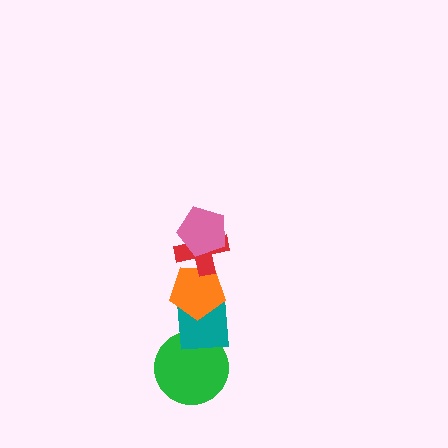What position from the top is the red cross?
The red cross is 2nd from the top.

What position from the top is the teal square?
The teal square is 4th from the top.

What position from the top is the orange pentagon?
The orange pentagon is 3rd from the top.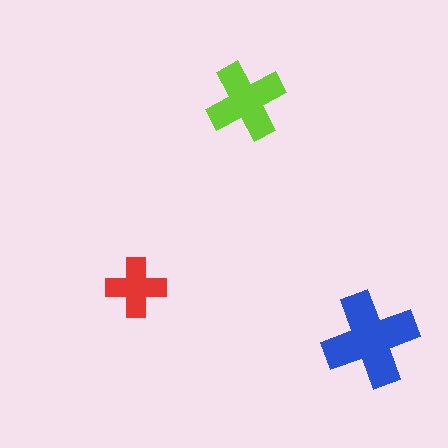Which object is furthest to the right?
The blue cross is rightmost.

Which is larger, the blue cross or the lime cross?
The blue one.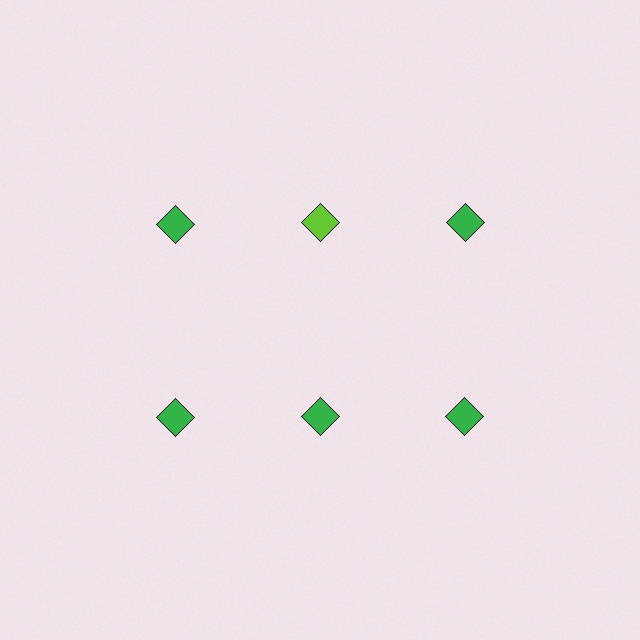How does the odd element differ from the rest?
It has a different color: lime instead of green.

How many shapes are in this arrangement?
There are 6 shapes arranged in a grid pattern.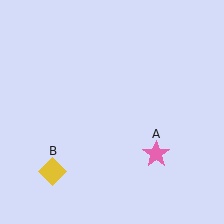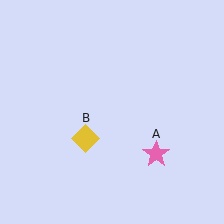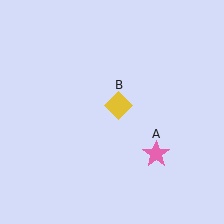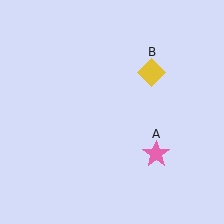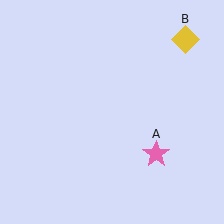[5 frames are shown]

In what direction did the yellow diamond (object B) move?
The yellow diamond (object B) moved up and to the right.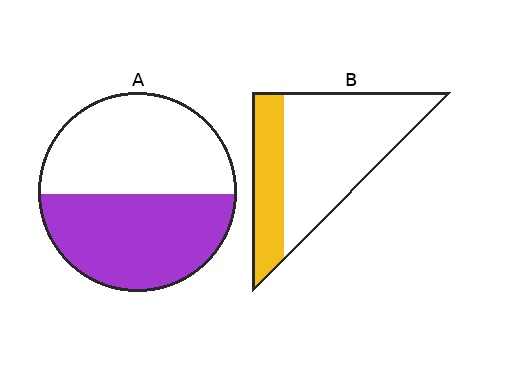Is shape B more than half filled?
No.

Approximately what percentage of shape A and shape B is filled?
A is approximately 50% and B is approximately 30%.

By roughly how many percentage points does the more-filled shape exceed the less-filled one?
By roughly 20 percentage points (A over B).